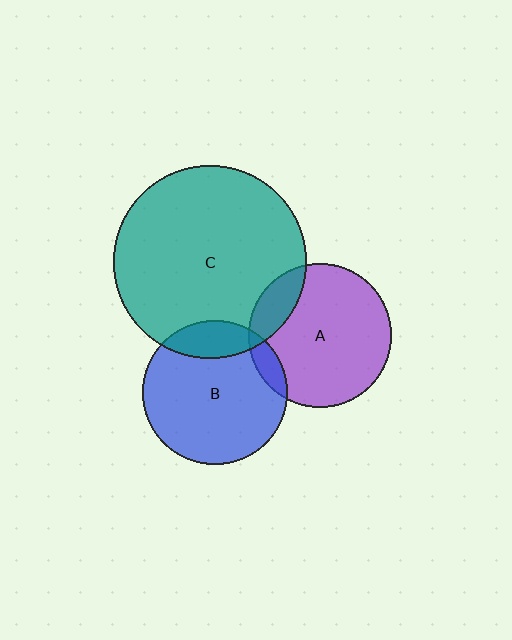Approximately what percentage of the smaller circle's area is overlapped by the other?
Approximately 15%.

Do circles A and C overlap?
Yes.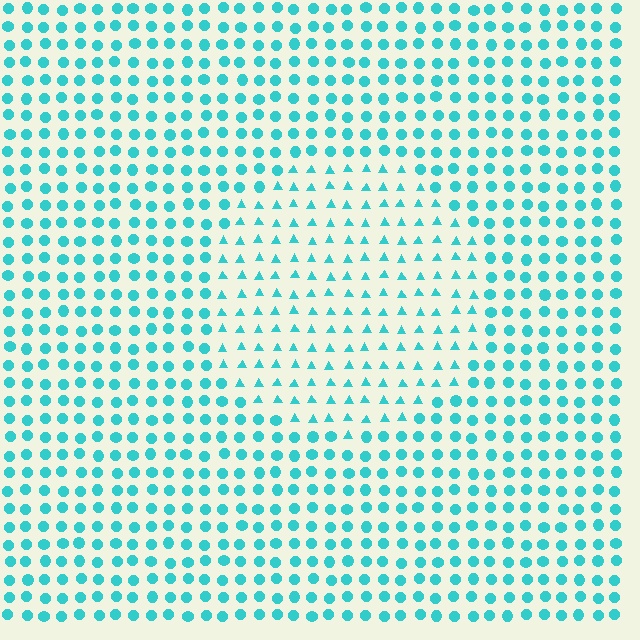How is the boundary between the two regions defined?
The boundary is defined by a change in element shape: triangles inside vs. circles outside. All elements share the same color and spacing.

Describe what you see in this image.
The image is filled with small cyan elements arranged in a uniform grid. A circle-shaped region contains triangles, while the surrounding area contains circles. The boundary is defined purely by the change in element shape.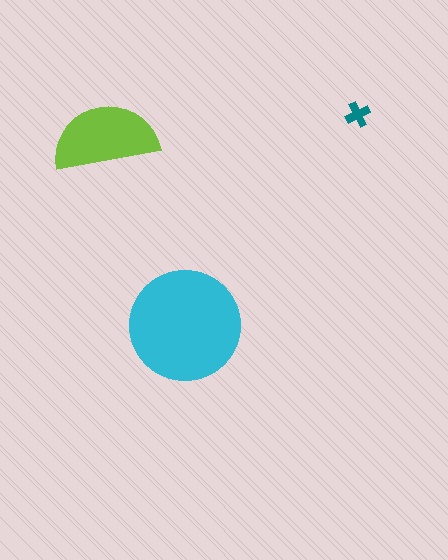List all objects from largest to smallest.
The cyan circle, the lime semicircle, the teal cross.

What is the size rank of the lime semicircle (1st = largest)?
2nd.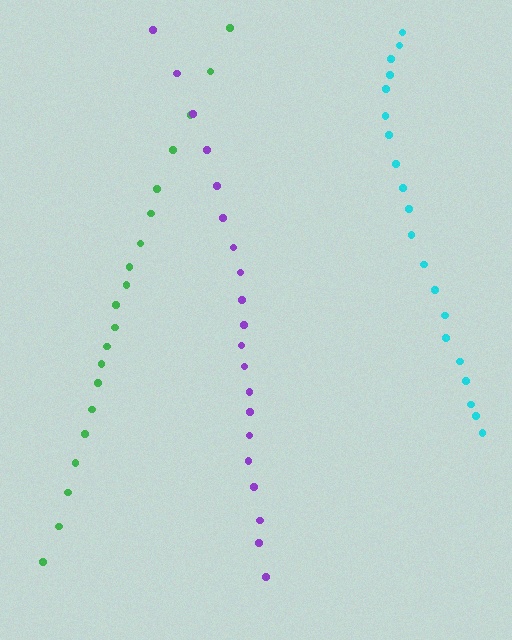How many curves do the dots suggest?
There are 3 distinct paths.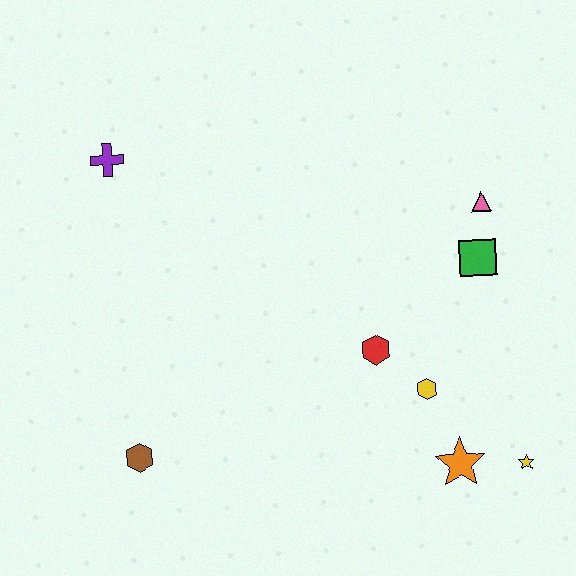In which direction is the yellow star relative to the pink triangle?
The yellow star is below the pink triangle.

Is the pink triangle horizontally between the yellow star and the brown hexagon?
Yes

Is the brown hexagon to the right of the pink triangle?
No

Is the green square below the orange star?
No